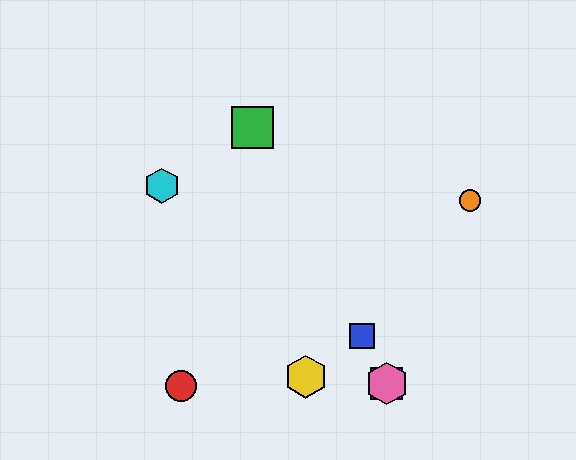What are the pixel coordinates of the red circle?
The red circle is at (181, 386).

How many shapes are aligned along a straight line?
4 shapes (the blue square, the green square, the purple square, the pink hexagon) are aligned along a straight line.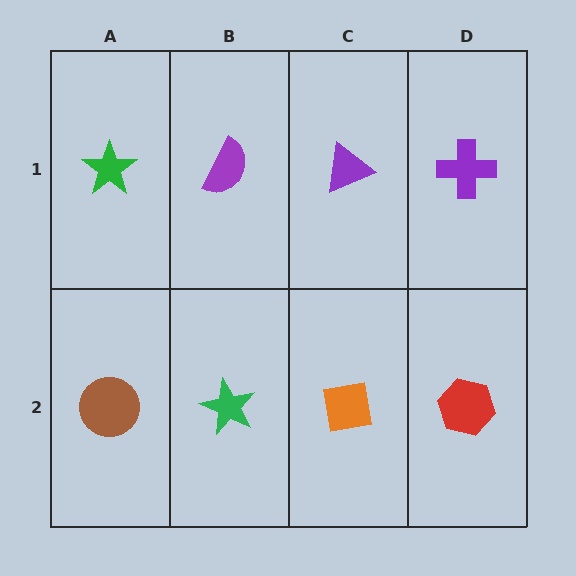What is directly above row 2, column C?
A purple triangle.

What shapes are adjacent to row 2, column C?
A purple triangle (row 1, column C), a green star (row 2, column B), a red hexagon (row 2, column D).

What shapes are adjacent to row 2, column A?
A green star (row 1, column A), a green star (row 2, column B).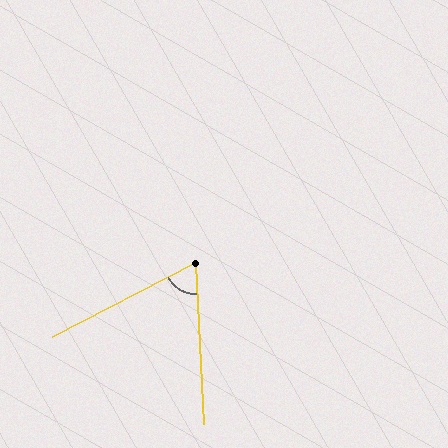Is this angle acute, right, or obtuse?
It is acute.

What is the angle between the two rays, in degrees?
Approximately 65 degrees.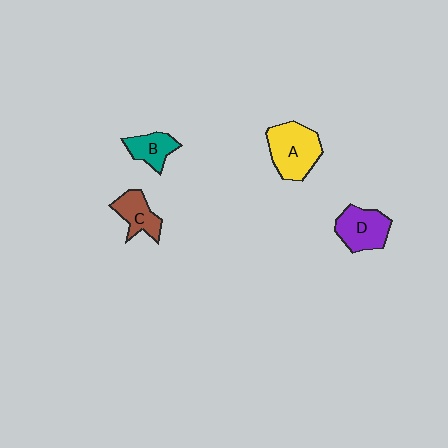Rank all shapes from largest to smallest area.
From largest to smallest: A (yellow), D (purple), C (brown), B (teal).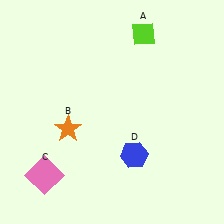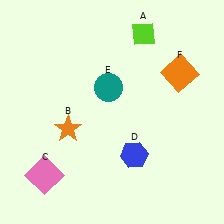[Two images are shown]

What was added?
A teal circle (E), an orange square (F) were added in Image 2.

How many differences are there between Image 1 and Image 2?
There are 2 differences between the two images.